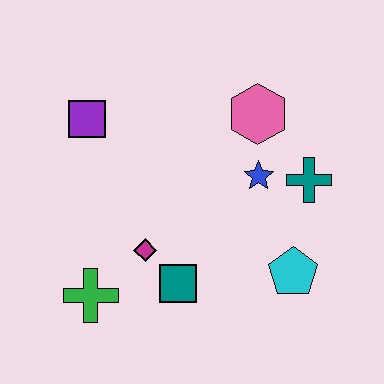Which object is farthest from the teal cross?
The green cross is farthest from the teal cross.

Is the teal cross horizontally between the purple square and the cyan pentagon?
No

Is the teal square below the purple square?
Yes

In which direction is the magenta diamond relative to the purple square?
The magenta diamond is below the purple square.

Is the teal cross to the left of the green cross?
No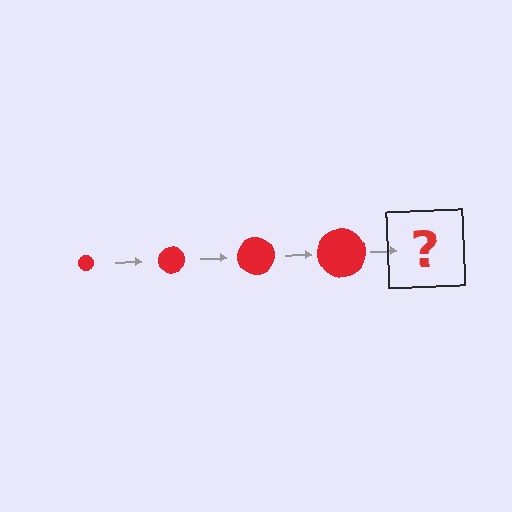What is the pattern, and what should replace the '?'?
The pattern is that the circle gets progressively larger each step. The '?' should be a red circle, larger than the previous one.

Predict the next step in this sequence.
The next step is a red circle, larger than the previous one.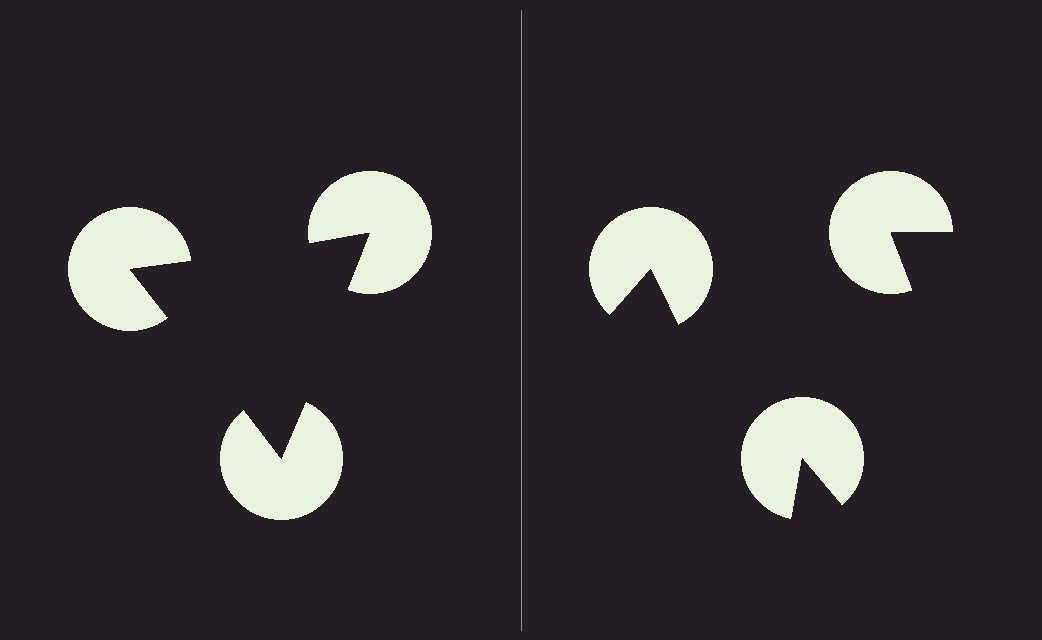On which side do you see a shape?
An illusory triangle appears on the left side. On the right side the wedge cuts are rotated, so no coherent shape forms.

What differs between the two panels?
The pac-man discs are positioned identically on both sides; only the wedge orientations differ. On the left they align to a triangle; on the right they are misaligned.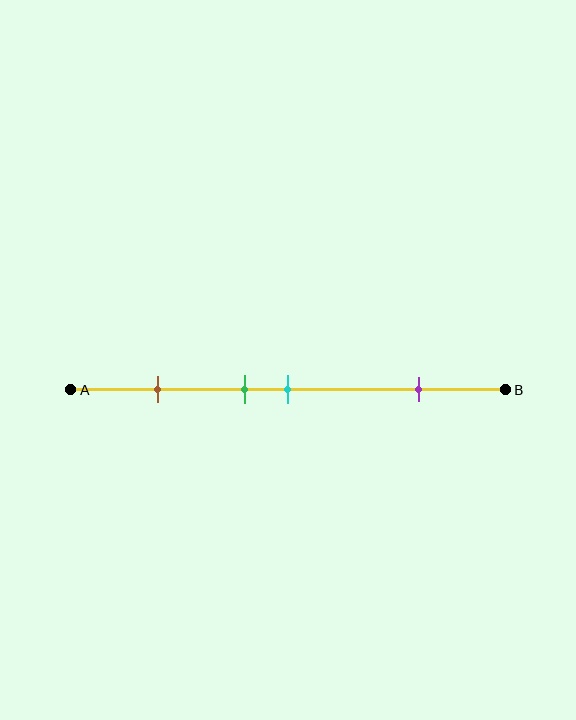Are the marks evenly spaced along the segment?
No, the marks are not evenly spaced.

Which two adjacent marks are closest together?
The green and cyan marks are the closest adjacent pair.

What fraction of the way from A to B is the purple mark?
The purple mark is approximately 80% (0.8) of the way from A to B.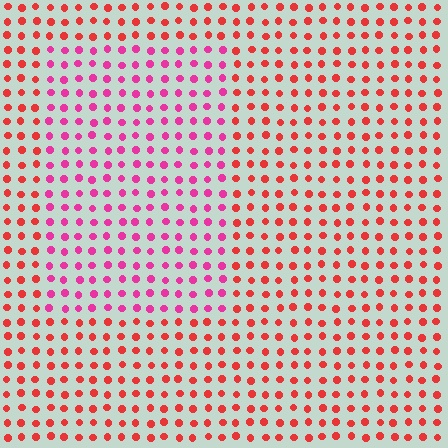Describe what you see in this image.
The image is filled with small red elements in a uniform arrangement. A rectangle-shaped region is visible where the elements are tinted to a slightly different hue, forming a subtle color boundary.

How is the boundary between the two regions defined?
The boundary is defined purely by a slight shift in hue (about 36 degrees). Spacing, size, and orientation are identical on both sides.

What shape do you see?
I see a rectangle.